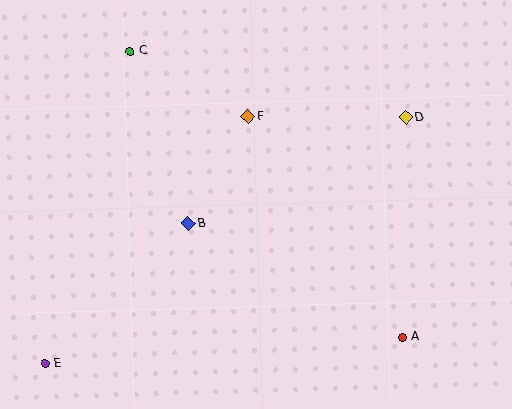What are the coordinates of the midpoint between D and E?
The midpoint between D and E is at (225, 240).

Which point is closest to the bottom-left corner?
Point E is closest to the bottom-left corner.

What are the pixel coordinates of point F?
Point F is at (248, 117).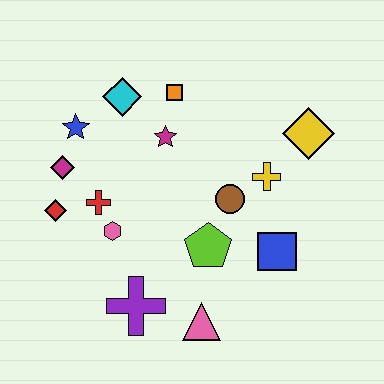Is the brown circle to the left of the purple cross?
No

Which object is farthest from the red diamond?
The yellow diamond is farthest from the red diamond.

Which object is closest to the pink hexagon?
The red cross is closest to the pink hexagon.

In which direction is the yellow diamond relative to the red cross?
The yellow diamond is to the right of the red cross.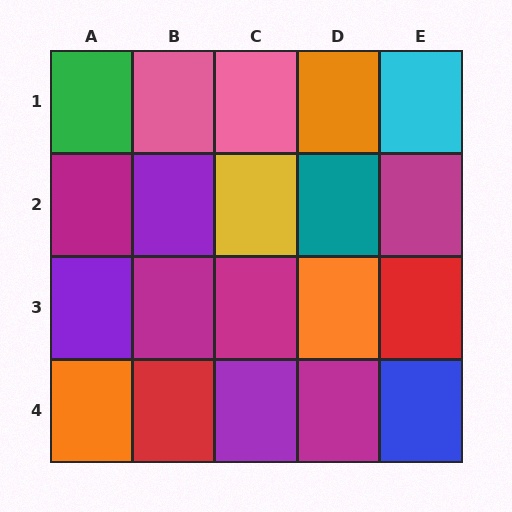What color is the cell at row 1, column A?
Green.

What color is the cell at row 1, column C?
Pink.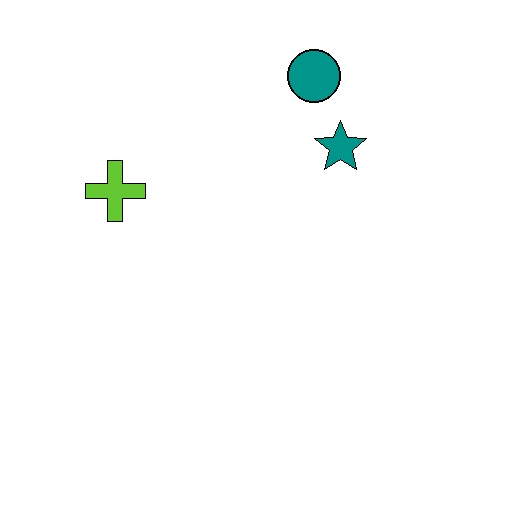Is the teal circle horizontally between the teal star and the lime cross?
Yes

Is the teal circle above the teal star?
Yes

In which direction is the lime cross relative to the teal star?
The lime cross is to the left of the teal star.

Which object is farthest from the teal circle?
The lime cross is farthest from the teal circle.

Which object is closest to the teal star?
The teal circle is closest to the teal star.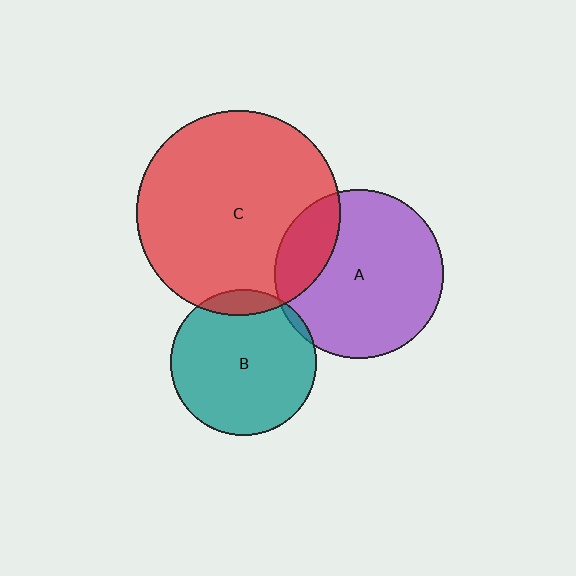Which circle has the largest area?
Circle C (red).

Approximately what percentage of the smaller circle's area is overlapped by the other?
Approximately 5%.